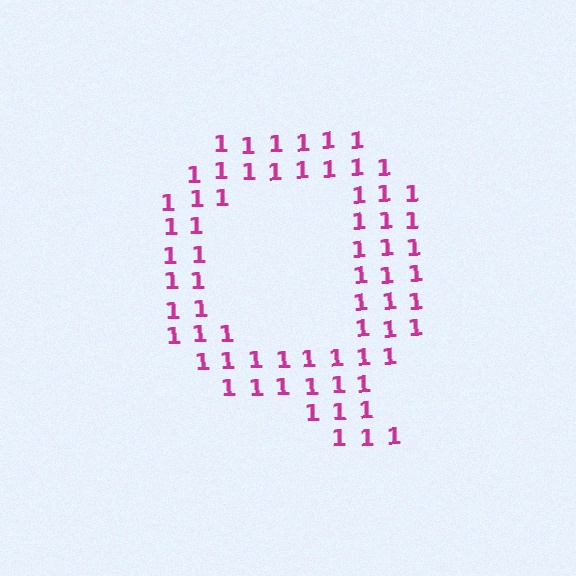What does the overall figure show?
The overall figure shows the letter Q.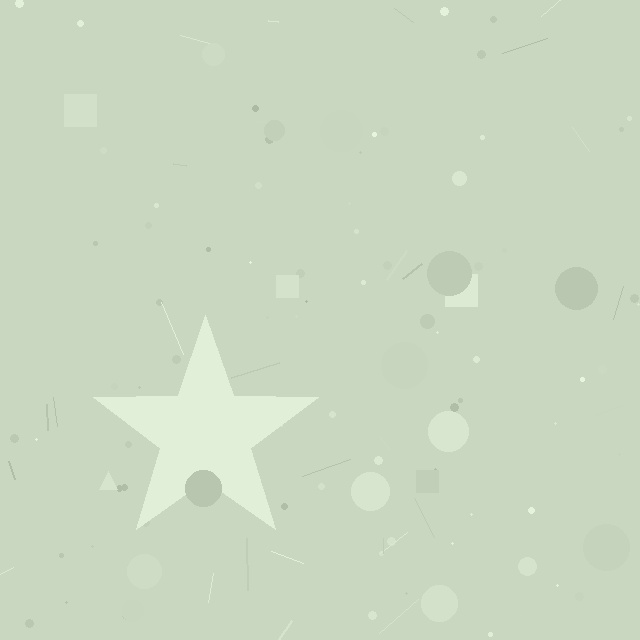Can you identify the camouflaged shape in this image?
The camouflaged shape is a star.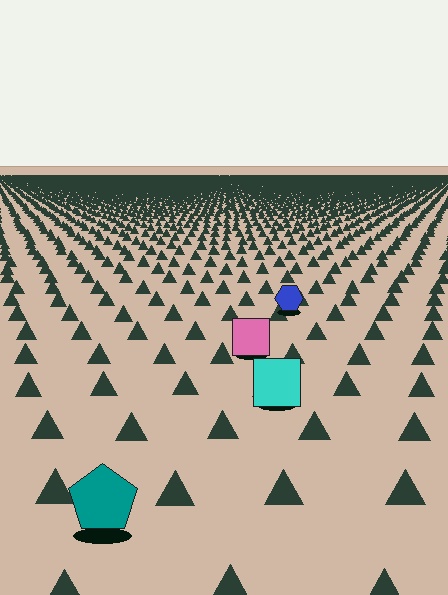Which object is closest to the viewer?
The teal pentagon is closest. The texture marks near it are larger and more spread out.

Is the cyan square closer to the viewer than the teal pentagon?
No. The teal pentagon is closer — you can tell from the texture gradient: the ground texture is coarser near it.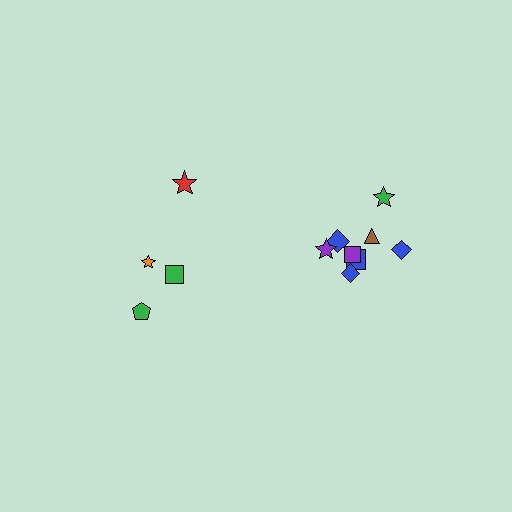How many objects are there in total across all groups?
There are 12 objects.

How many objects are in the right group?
There are 8 objects.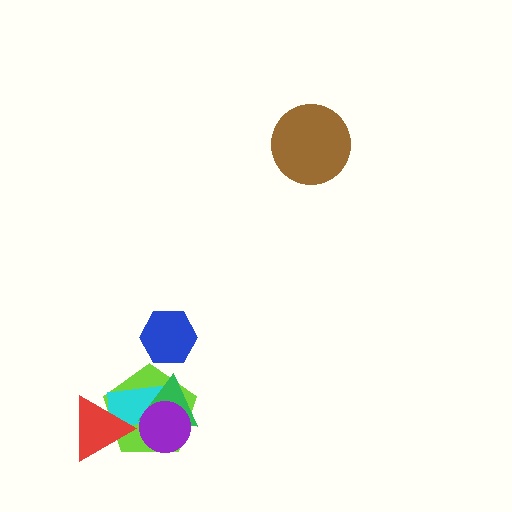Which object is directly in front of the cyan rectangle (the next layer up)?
The green triangle is directly in front of the cyan rectangle.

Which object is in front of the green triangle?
The purple circle is in front of the green triangle.